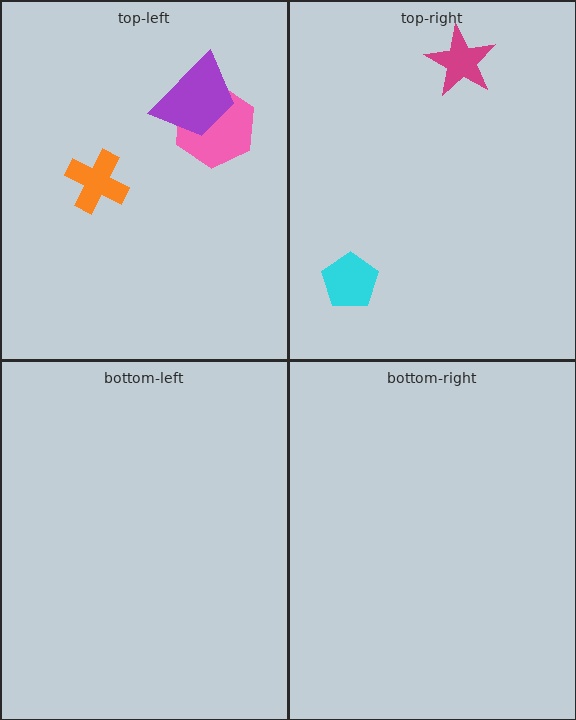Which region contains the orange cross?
The top-left region.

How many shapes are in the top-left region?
3.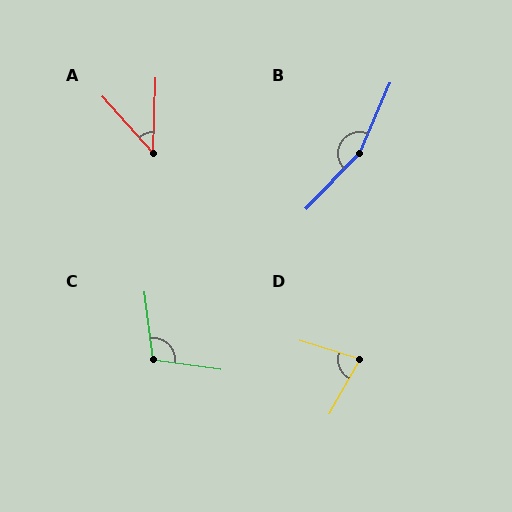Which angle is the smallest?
A, at approximately 44 degrees.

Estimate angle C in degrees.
Approximately 105 degrees.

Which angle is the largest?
B, at approximately 159 degrees.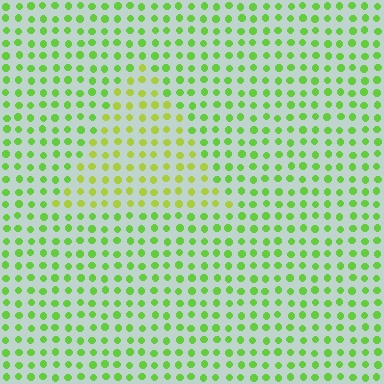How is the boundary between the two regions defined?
The boundary is defined purely by a slight shift in hue (about 29 degrees). Spacing, size, and orientation are identical on both sides.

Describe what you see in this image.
The image is filled with small lime elements in a uniform arrangement. A triangle-shaped region is visible where the elements are tinted to a slightly different hue, forming a subtle color boundary.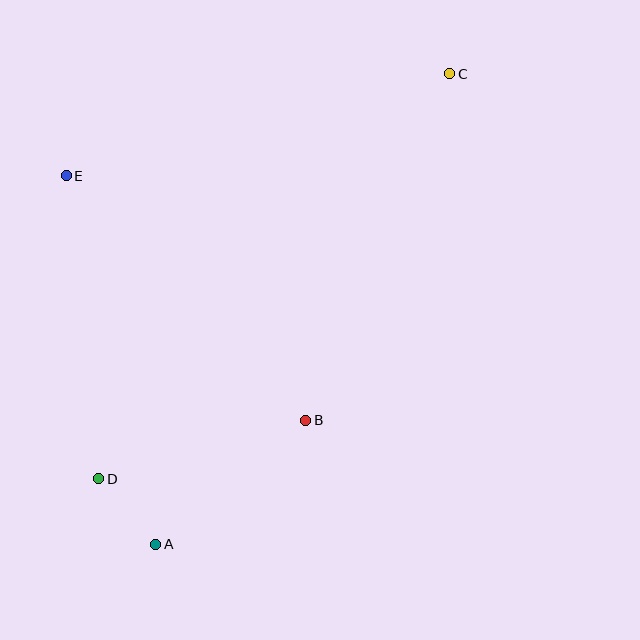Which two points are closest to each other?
Points A and D are closest to each other.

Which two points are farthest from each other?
Points A and C are farthest from each other.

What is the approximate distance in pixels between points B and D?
The distance between B and D is approximately 215 pixels.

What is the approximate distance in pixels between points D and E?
The distance between D and E is approximately 305 pixels.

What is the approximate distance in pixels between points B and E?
The distance between B and E is approximately 342 pixels.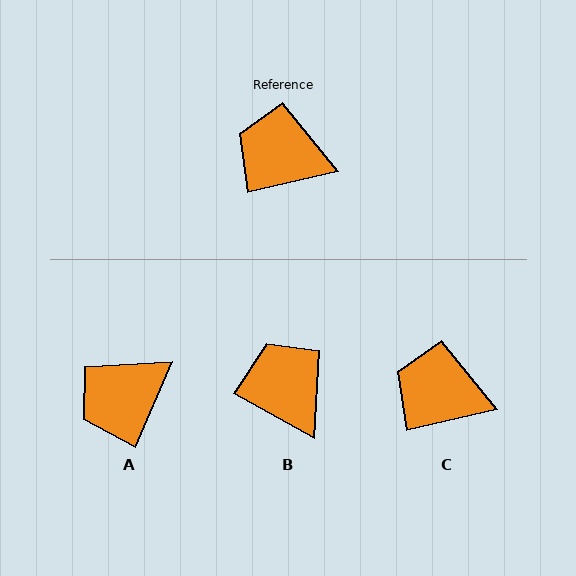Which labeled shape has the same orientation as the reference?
C.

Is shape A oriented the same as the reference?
No, it is off by about 54 degrees.